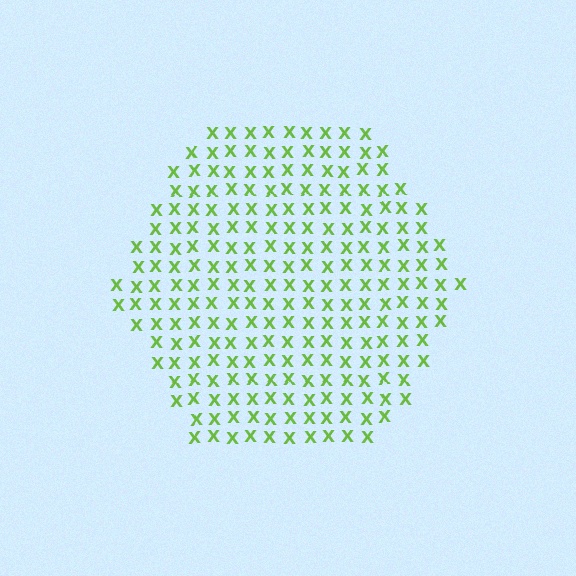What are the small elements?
The small elements are letter X's.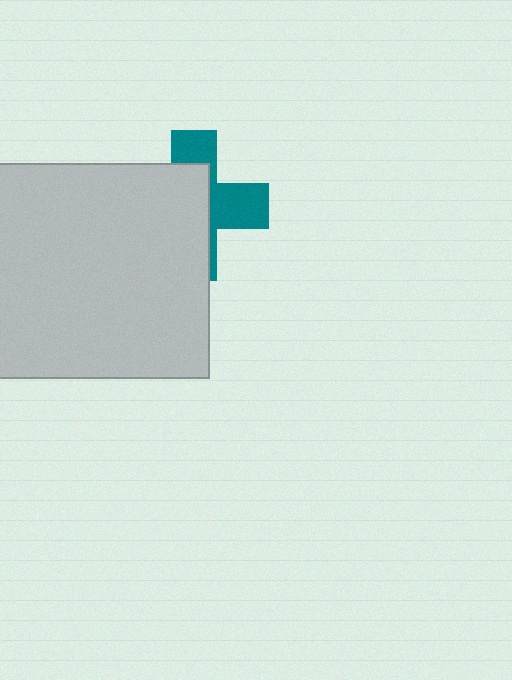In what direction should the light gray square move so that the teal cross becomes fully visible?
The light gray square should move left. That is the shortest direction to clear the overlap and leave the teal cross fully visible.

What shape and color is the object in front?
The object in front is a light gray square.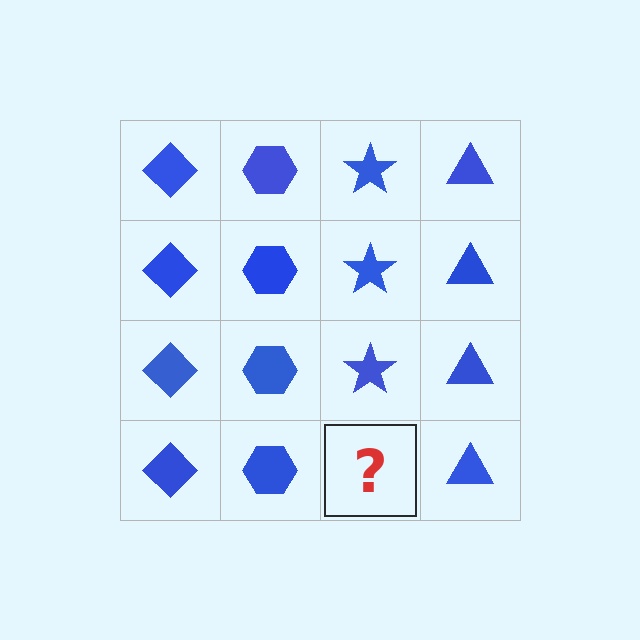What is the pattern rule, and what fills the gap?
The rule is that each column has a consistent shape. The gap should be filled with a blue star.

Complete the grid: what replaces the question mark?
The question mark should be replaced with a blue star.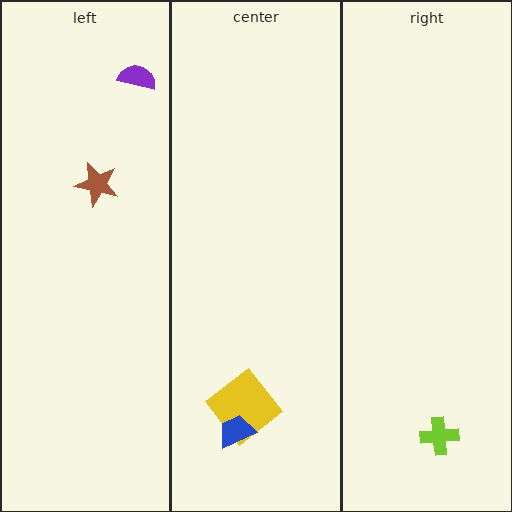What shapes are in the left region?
The brown star, the purple semicircle.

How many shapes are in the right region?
1.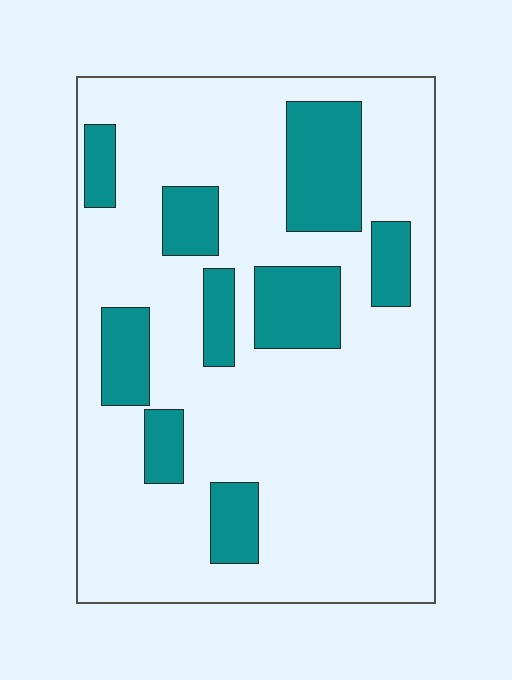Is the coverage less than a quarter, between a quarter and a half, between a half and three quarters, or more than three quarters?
Less than a quarter.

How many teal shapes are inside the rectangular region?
9.